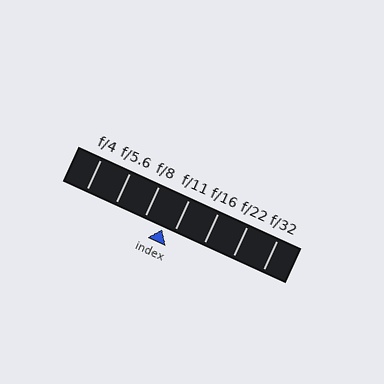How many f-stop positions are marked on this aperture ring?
There are 7 f-stop positions marked.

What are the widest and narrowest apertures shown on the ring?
The widest aperture shown is f/4 and the narrowest is f/32.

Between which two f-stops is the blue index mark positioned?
The index mark is between f/8 and f/11.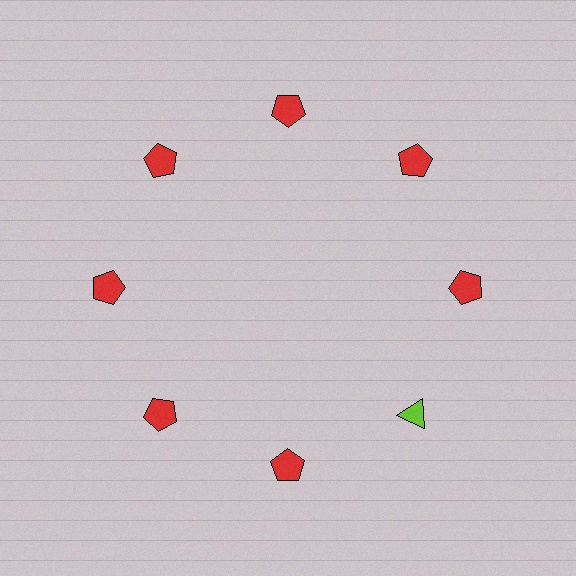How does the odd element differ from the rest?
It differs in both color (lime instead of red) and shape (triangle instead of pentagon).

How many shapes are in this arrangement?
There are 8 shapes arranged in a ring pattern.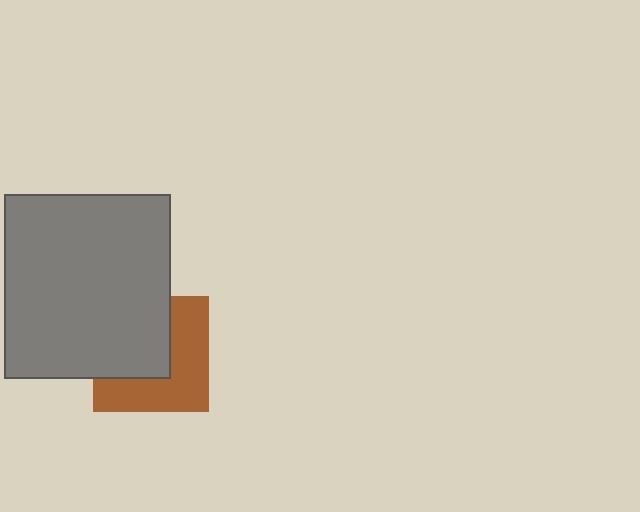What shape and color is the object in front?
The object in front is a gray rectangle.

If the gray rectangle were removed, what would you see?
You would see the complete brown square.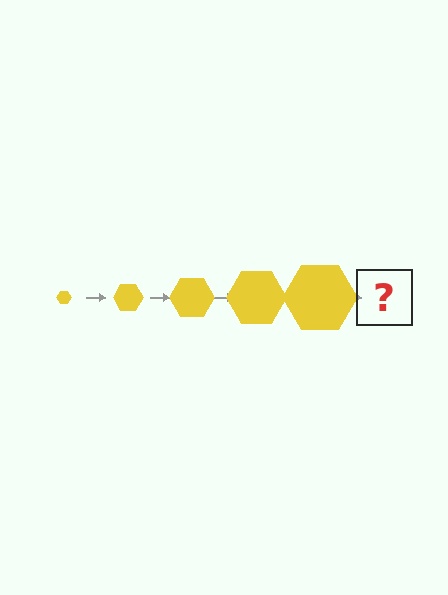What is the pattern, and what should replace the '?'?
The pattern is that the hexagon gets progressively larger each step. The '?' should be a yellow hexagon, larger than the previous one.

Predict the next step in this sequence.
The next step is a yellow hexagon, larger than the previous one.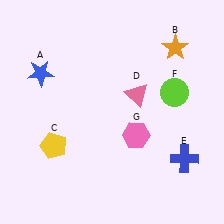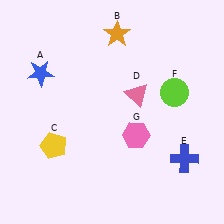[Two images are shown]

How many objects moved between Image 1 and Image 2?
1 object moved between the two images.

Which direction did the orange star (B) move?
The orange star (B) moved left.